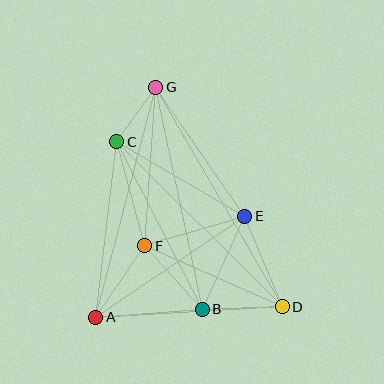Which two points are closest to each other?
Points C and G are closest to each other.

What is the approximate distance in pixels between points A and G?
The distance between A and G is approximately 238 pixels.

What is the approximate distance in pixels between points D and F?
The distance between D and F is approximately 150 pixels.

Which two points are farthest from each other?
Points D and G are farthest from each other.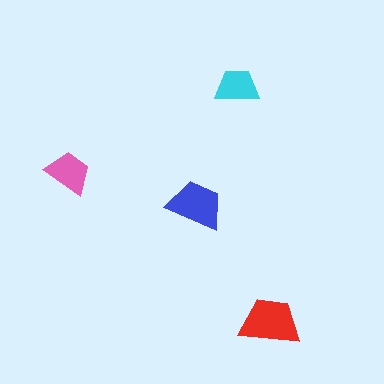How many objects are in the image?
There are 4 objects in the image.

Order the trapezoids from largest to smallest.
the red one, the blue one, the pink one, the cyan one.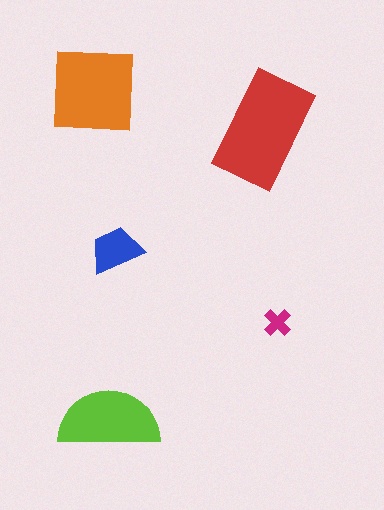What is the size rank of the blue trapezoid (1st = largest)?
4th.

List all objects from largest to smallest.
The red rectangle, the orange square, the lime semicircle, the blue trapezoid, the magenta cross.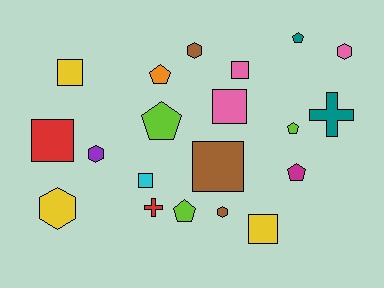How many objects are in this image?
There are 20 objects.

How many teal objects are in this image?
There are 2 teal objects.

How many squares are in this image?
There are 7 squares.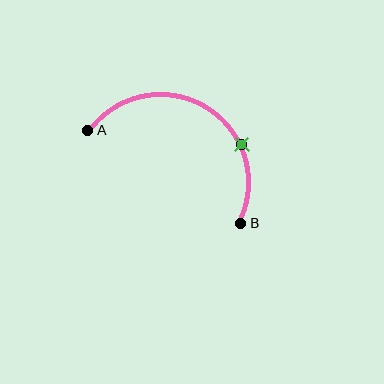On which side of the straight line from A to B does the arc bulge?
The arc bulges above the straight line connecting A and B.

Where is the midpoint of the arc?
The arc midpoint is the point on the curve farthest from the straight line joining A and B. It sits above that line.